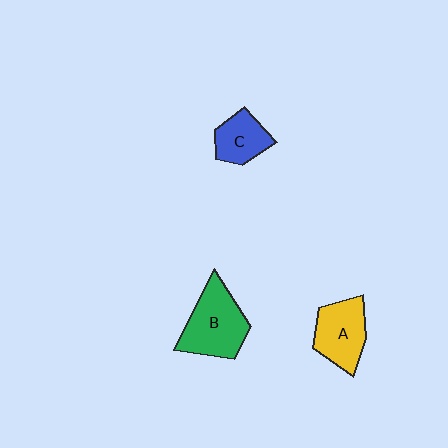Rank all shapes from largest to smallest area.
From largest to smallest: B (green), A (yellow), C (blue).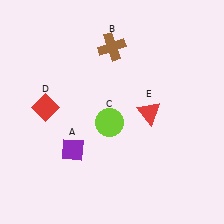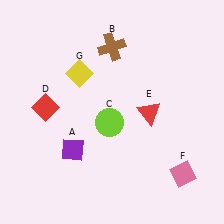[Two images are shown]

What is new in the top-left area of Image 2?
A yellow diamond (G) was added in the top-left area of Image 2.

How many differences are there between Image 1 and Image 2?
There are 2 differences between the two images.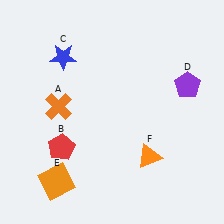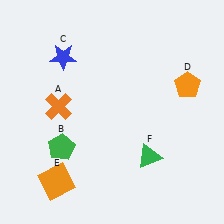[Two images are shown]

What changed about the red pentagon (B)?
In Image 1, B is red. In Image 2, it changed to green.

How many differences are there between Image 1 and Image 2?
There are 3 differences between the two images.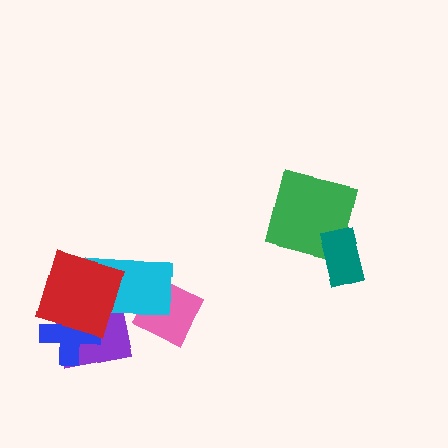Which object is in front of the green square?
The teal rectangle is in front of the green square.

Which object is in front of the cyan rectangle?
The red square is in front of the cyan rectangle.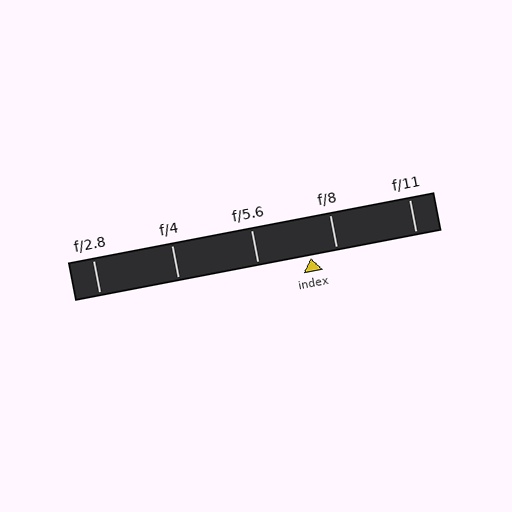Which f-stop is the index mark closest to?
The index mark is closest to f/8.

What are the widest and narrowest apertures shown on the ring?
The widest aperture shown is f/2.8 and the narrowest is f/11.